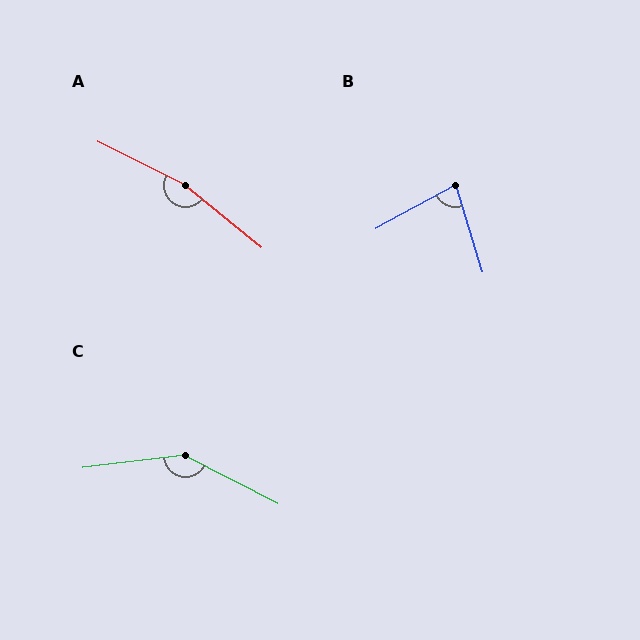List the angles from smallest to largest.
B (78°), C (146°), A (168°).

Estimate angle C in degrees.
Approximately 146 degrees.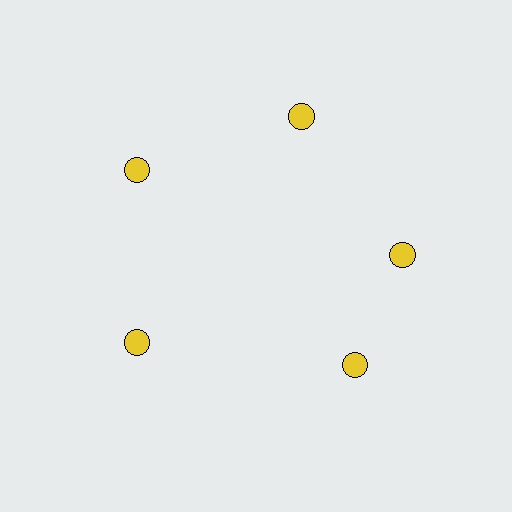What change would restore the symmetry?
The symmetry would be restored by rotating it back into even spacing with its neighbors so that all 5 circles sit at equal angles and equal distance from the center.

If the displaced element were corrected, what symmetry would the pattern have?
It would have 5-fold rotational symmetry — the pattern would map onto itself every 72 degrees.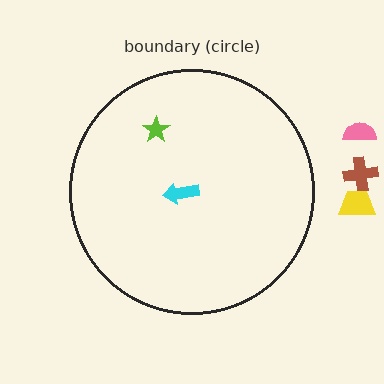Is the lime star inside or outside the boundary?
Inside.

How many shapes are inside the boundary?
2 inside, 3 outside.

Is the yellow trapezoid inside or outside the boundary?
Outside.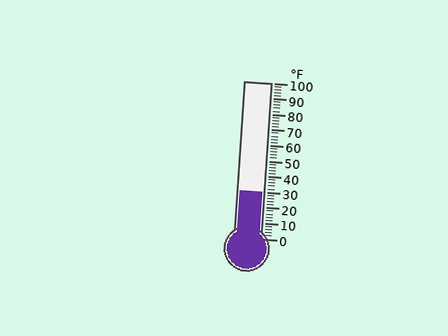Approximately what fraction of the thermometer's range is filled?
The thermometer is filled to approximately 30% of its range.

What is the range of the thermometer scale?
The thermometer scale ranges from 0°F to 100°F.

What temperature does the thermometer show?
The thermometer shows approximately 30°F.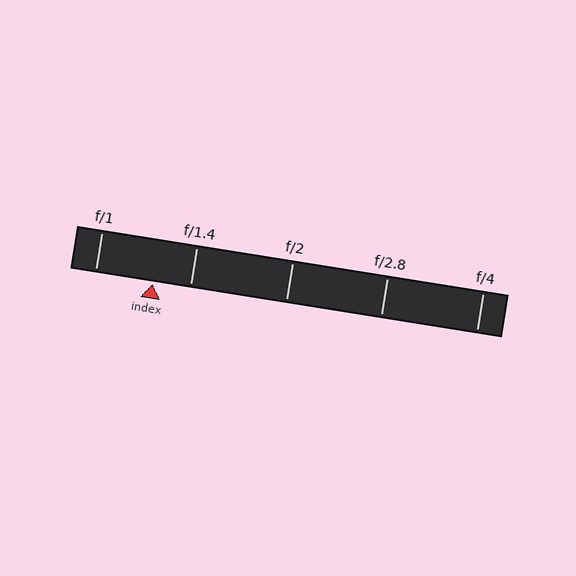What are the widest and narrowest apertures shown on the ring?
The widest aperture shown is f/1 and the narrowest is f/4.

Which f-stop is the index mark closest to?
The index mark is closest to f/1.4.